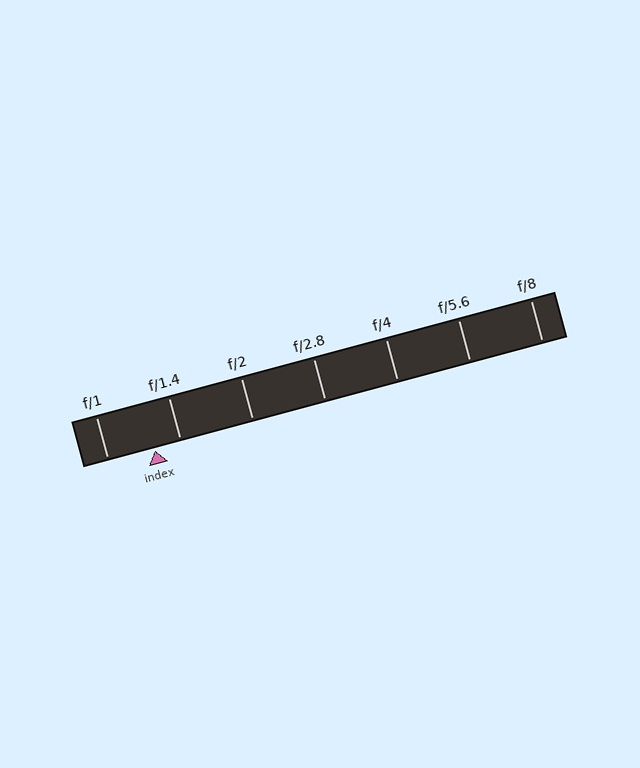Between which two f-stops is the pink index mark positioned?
The index mark is between f/1 and f/1.4.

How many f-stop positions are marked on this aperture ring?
There are 7 f-stop positions marked.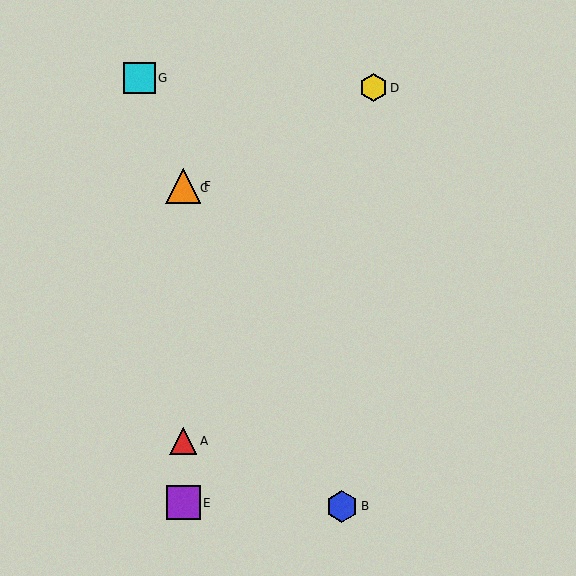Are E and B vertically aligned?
No, E is at x≈183 and B is at x≈342.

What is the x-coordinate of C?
Object C is at x≈183.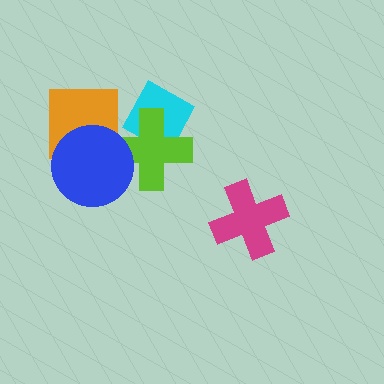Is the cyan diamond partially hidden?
Yes, it is partially covered by another shape.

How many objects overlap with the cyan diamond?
1 object overlaps with the cyan diamond.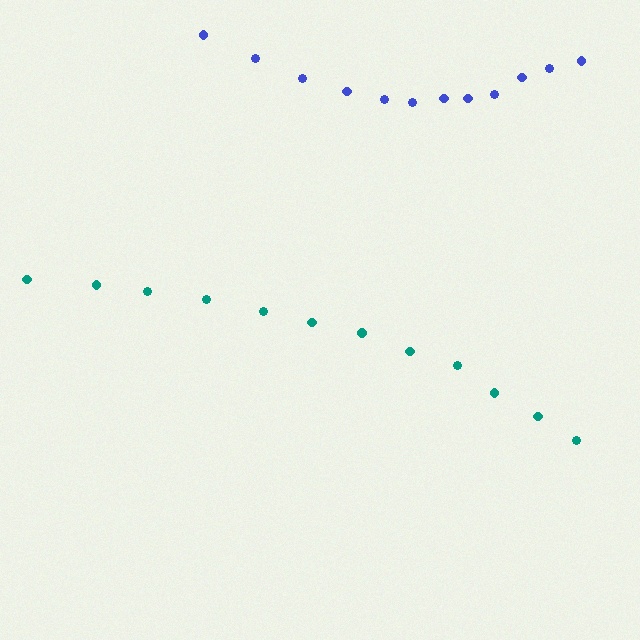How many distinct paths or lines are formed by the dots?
There are 2 distinct paths.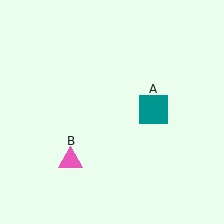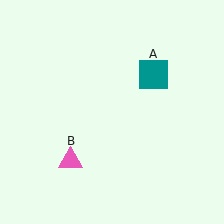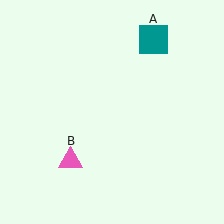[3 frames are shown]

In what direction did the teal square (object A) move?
The teal square (object A) moved up.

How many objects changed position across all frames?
1 object changed position: teal square (object A).